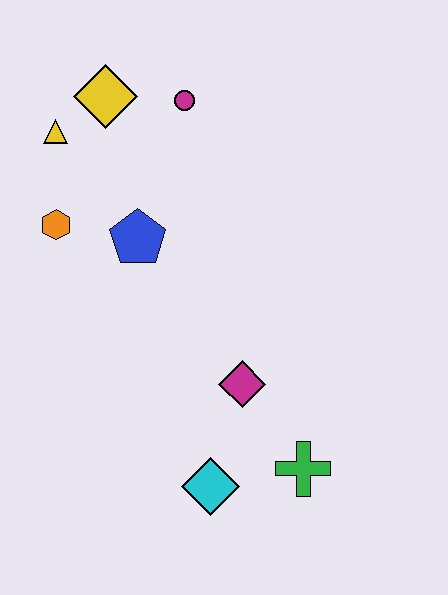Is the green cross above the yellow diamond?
No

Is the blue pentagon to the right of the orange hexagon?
Yes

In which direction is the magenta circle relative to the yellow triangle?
The magenta circle is to the right of the yellow triangle.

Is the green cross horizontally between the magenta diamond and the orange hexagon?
No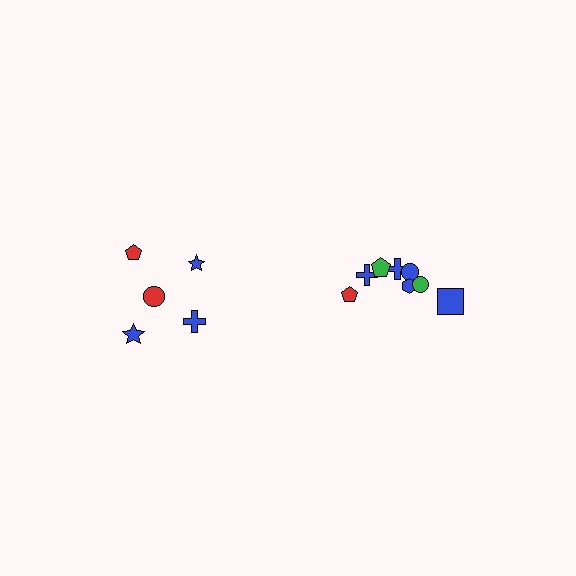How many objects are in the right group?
There are 8 objects.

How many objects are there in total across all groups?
There are 13 objects.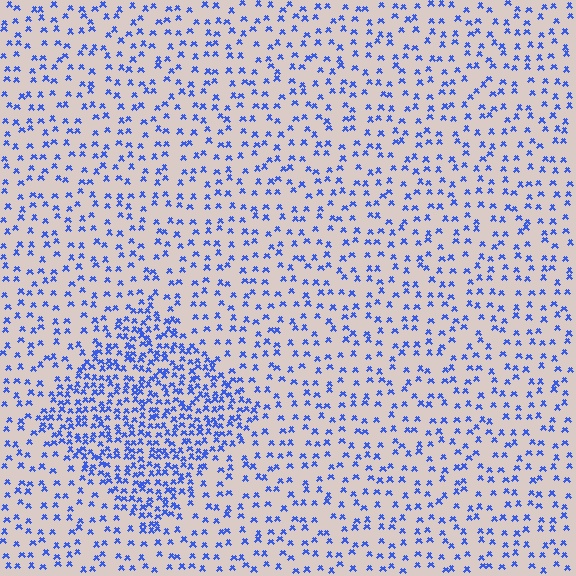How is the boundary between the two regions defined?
The boundary is defined by a change in element density (approximately 2.4x ratio). All elements are the same color, size, and shape.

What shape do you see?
I see a diamond.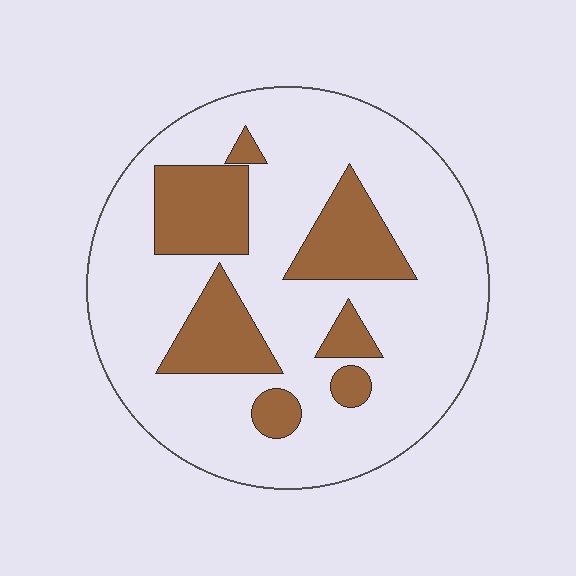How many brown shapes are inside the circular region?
7.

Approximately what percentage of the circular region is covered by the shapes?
Approximately 25%.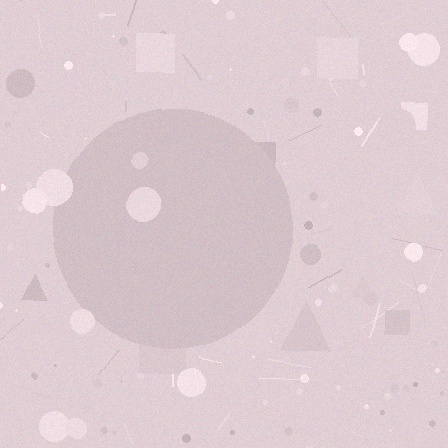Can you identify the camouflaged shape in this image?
The camouflaged shape is a circle.